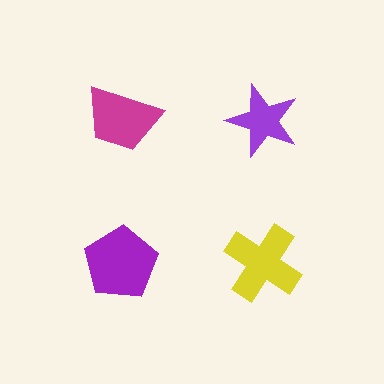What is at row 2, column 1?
A purple pentagon.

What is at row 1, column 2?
A purple star.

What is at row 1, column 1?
A magenta trapezoid.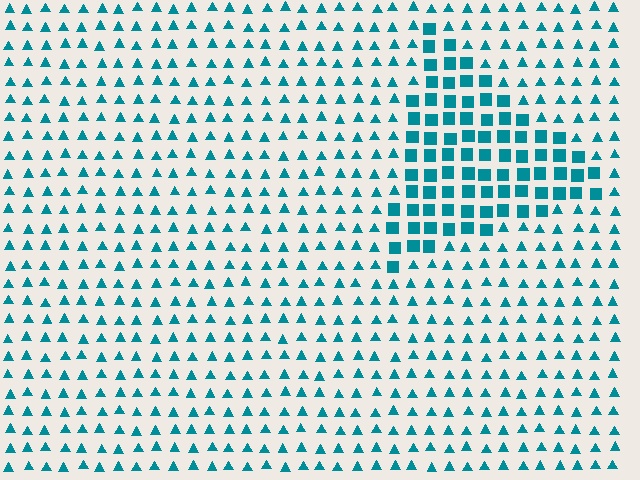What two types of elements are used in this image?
The image uses squares inside the triangle region and triangles outside it.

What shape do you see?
I see a triangle.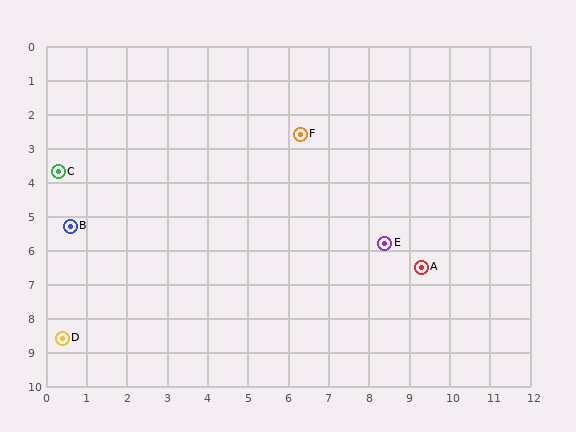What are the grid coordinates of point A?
Point A is at approximately (9.3, 6.5).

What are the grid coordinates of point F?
Point F is at approximately (6.3, 2.6).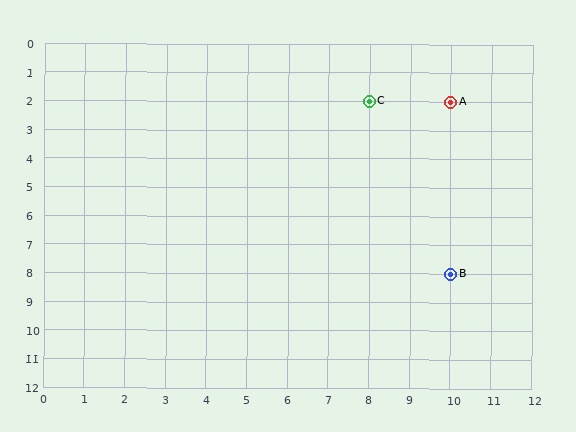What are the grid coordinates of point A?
Point A is at grid coordinates (10, 2).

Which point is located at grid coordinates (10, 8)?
Point B is at (10, 8).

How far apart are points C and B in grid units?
Points C and B are 2 columns and 6 rows apart (about 6.3 grid units diagonally).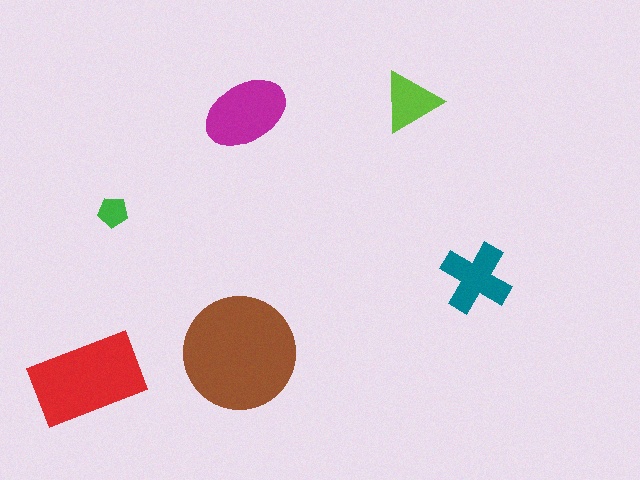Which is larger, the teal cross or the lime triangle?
The teal cross.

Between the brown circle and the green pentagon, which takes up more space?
The brown circle.